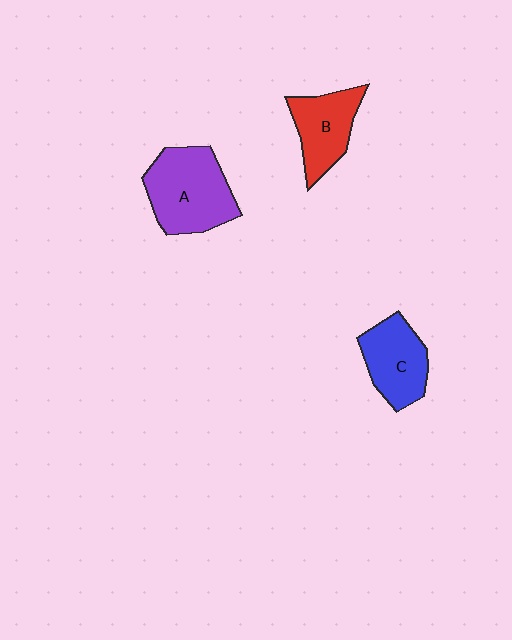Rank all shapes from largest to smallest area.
From largest to smallest: A (purple), C (blue), B (red).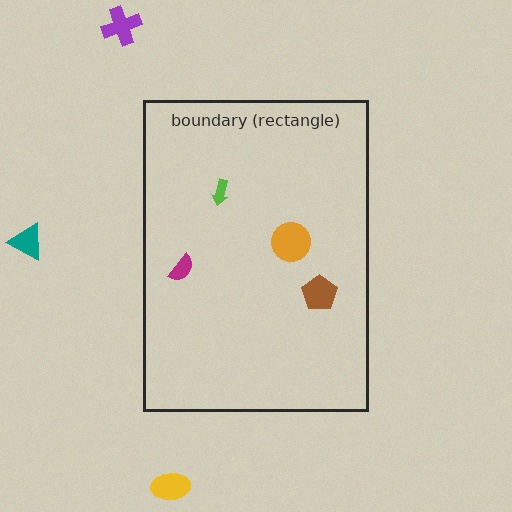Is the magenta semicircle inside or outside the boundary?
Inside.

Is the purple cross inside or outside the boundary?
Outside.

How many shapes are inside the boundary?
4 inside, 3 outside.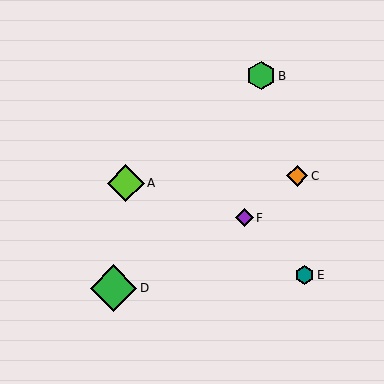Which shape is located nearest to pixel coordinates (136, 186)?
The lime diamond (labeled A) at (126, 183) is nearest to that location.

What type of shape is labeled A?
Shape A is a lime diamond.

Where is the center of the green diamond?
The center of the green diamond is at (113, 288).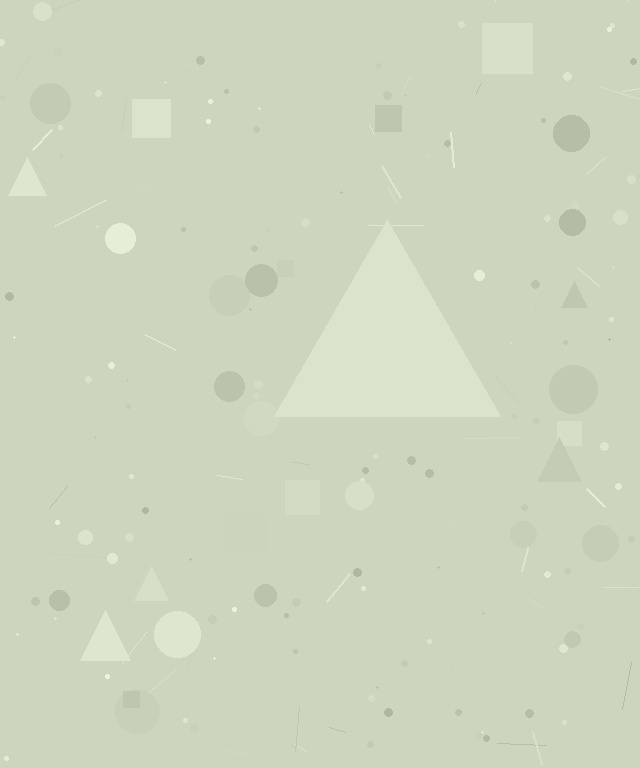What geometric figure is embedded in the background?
A triangle is embedded in the background.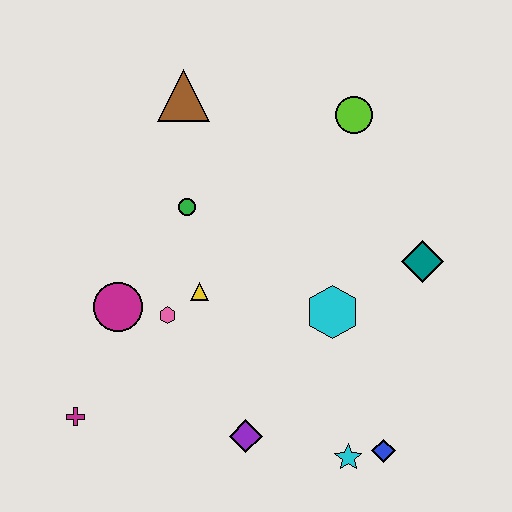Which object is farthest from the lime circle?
The magenta cross is farthest from the lime circle.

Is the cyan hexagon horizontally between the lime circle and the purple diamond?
Yes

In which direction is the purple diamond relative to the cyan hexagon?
The purple diamond is below the cyan hexagon.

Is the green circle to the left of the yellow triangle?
Yes